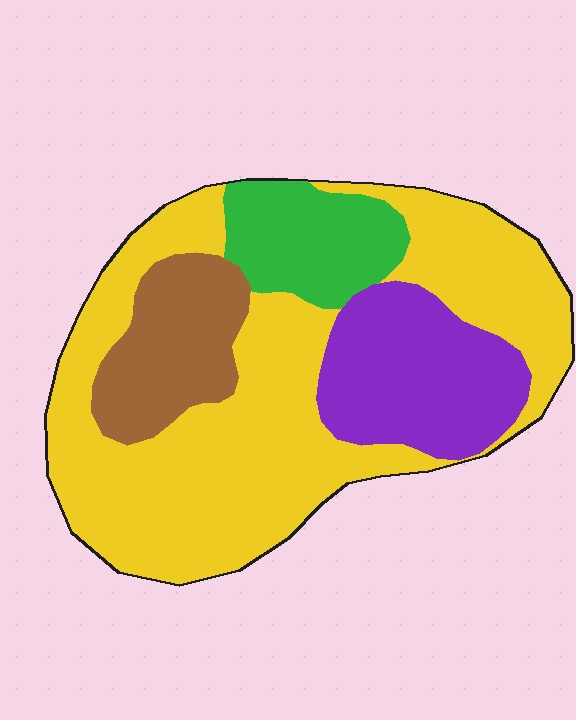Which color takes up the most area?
Yellow, at roughly 55%.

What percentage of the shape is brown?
Brown takes up about one eighth (1/8) of the shape.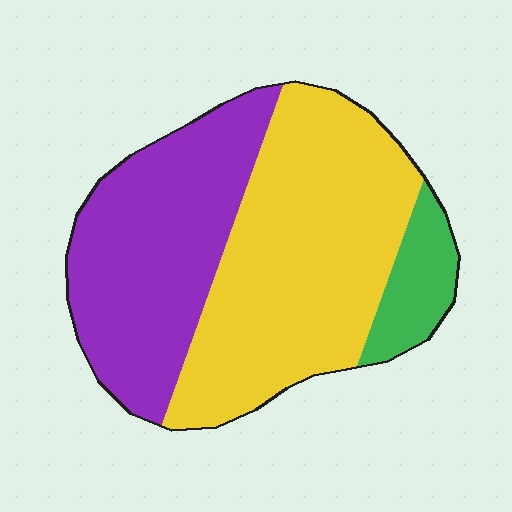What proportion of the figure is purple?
Purple takes up about two fifths (2/5) of the figure.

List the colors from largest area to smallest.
From largest to smallest: yellow, purple, green.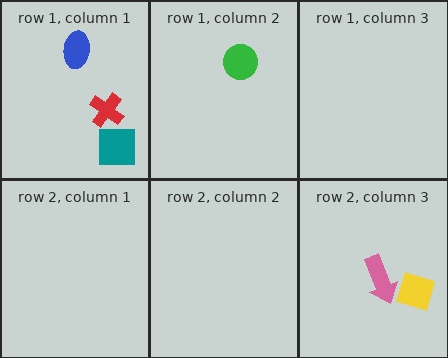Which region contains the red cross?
The row 1, column 1 region.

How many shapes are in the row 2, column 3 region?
2.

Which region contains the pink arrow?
The row 2, column 3 region.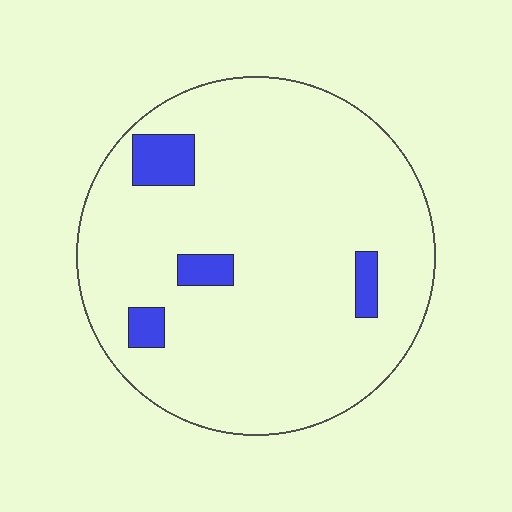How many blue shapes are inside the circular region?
4.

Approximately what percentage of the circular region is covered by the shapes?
Approximately 10%.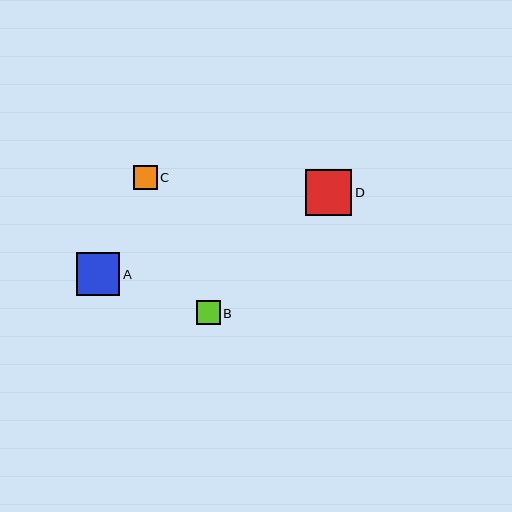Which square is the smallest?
Square B is the smallest with a size of approximately 24 pixels.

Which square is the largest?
Square D is the largest with a size of approximately 46 pixels.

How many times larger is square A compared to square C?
Square A is approximately 1.8 times the size of square C.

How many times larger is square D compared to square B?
Square D is approximately 1.9 times the size of square B.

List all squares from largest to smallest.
From largest to smallest: D, A, C, B.